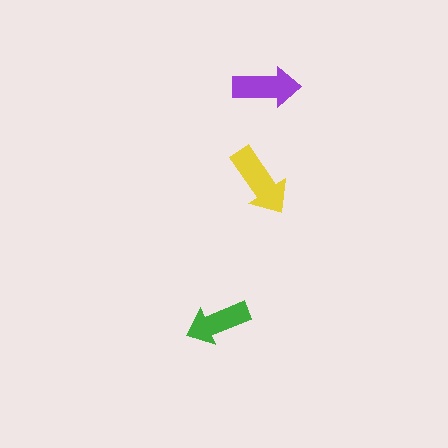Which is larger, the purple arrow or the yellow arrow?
The yellow one.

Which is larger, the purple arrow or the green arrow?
The purple one.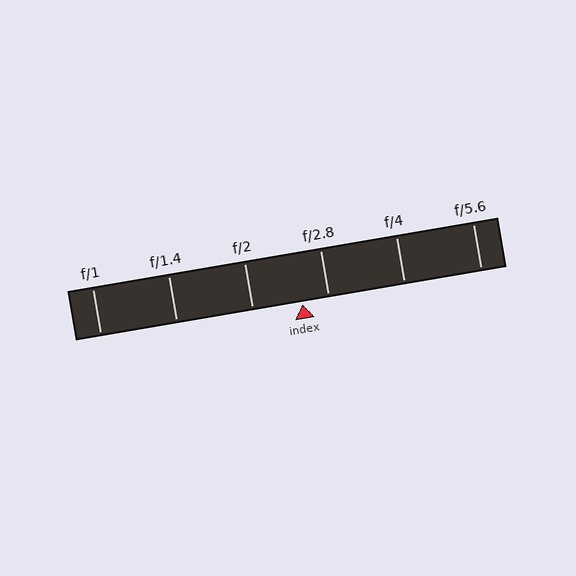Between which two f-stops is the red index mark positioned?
The index mark is between f/2 and f/2.8.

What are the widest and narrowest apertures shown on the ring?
The widest aperture shown is f/1 and the narrowest is f/5.6.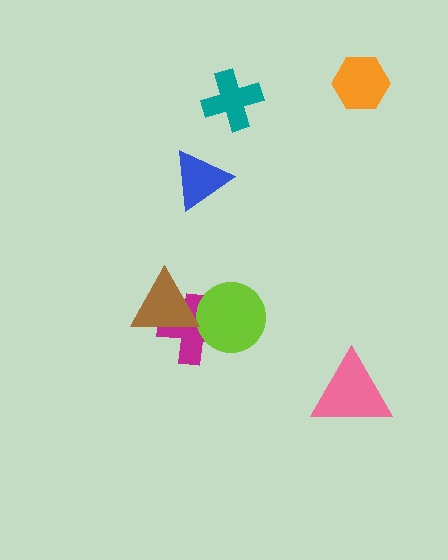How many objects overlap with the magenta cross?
2 objects overlap with the magenta cross.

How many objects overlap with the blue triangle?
0 objects overlap with the blue triangle.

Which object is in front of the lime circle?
The brown triangle is in front of the lime circle.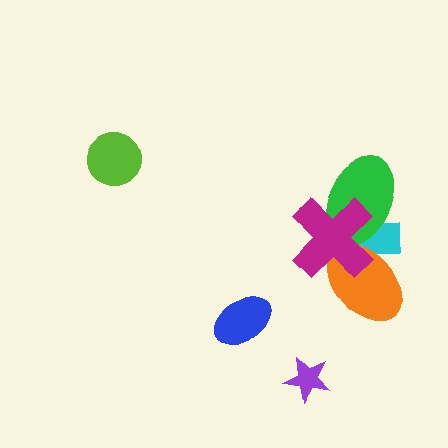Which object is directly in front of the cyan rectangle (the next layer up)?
The green ellipse is directly in front of the cyan rectangle.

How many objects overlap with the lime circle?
0 objects overlap with the lime circle.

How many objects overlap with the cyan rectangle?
3 objects overlap with the cyan rectangle.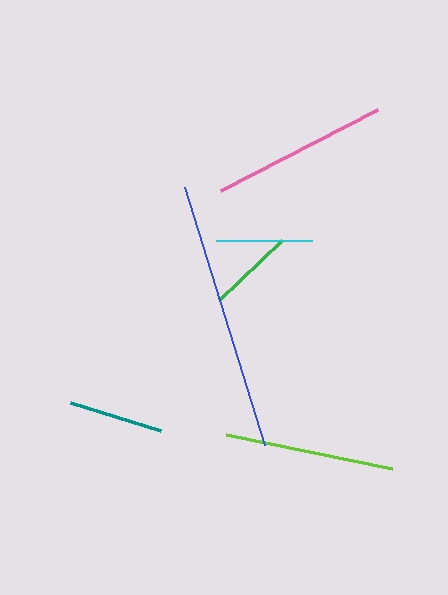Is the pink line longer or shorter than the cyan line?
The pink line is longer than the cyan line.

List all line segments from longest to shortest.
From longest to shortest: blue, pink, lime, cyan, teal, green.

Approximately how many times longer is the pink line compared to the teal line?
The pink line is approximately 1.9 times the length of the teal line.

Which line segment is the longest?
The blue line is the longest at approximately 270 pixels.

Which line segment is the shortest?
The green line is the shortest at approximately 87 pixels.